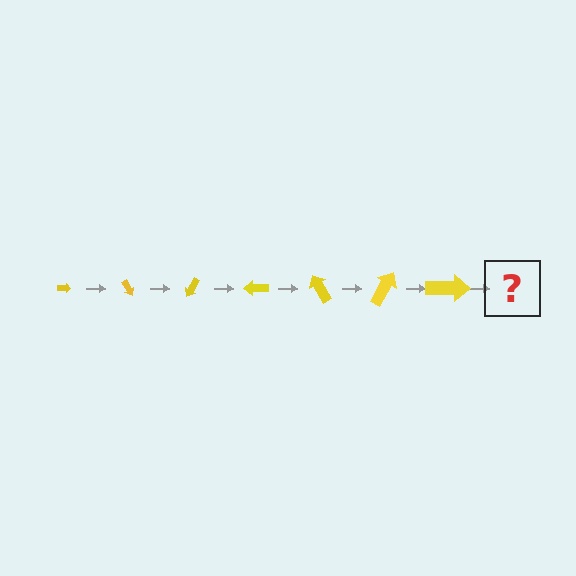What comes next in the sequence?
The next element should be an arrow, larger than the previous one and rotated 420 degrees from the start.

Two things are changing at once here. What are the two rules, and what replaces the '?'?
The two rules are that the arrow grows larger each step and it rotates 60 degrees each step. The '?' should be an arrow, larger than the previous one and rotated 420 degrees from the start.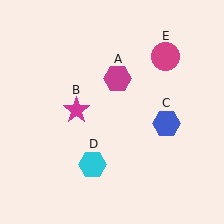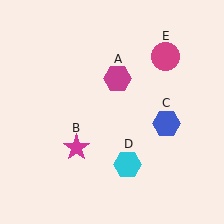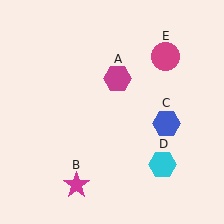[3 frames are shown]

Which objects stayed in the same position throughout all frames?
Magenta hexagon (object A) and blue hexagon (object C) and magenta circle (object E) remained stationary.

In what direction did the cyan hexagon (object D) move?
The cyan hexagon (object D) moved right.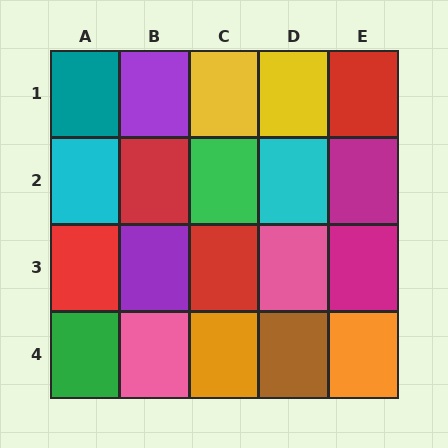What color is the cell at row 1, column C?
Yellow.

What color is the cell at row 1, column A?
Teal.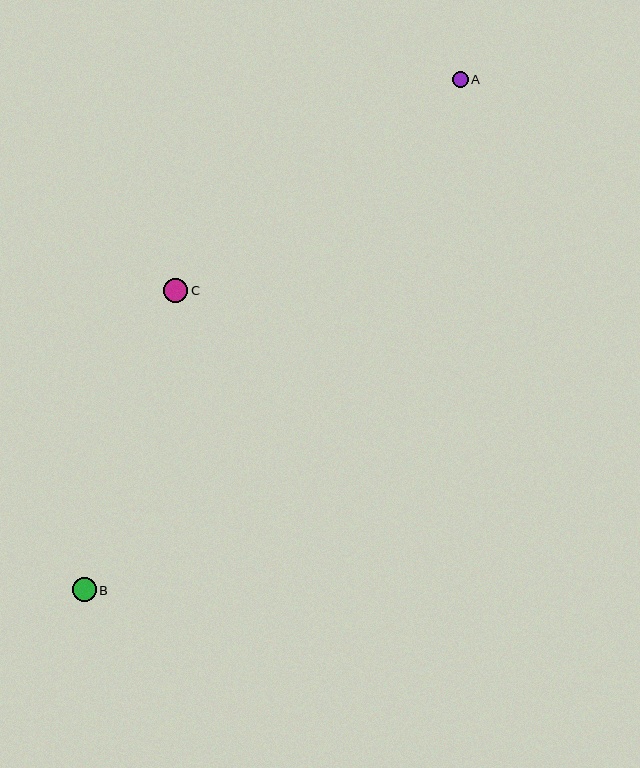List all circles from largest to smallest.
From largest to smallest: C, B, A.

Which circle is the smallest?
Circle A is the smallest with a size of approximately 16 pixels.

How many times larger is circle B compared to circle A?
Circle B is approximately 1.5 times the size of circle A.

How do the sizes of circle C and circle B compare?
Circle C and circle B are approximately the same size.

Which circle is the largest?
Circle C is the largest with a size of approximately 24 pixels.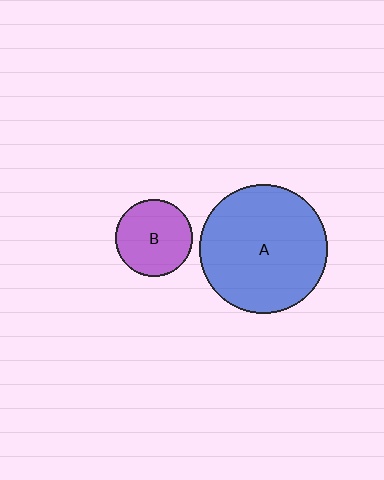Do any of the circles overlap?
No, none of the circles overlap.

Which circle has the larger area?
Circle A (blue).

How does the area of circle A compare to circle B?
Approximately 2.8 times.